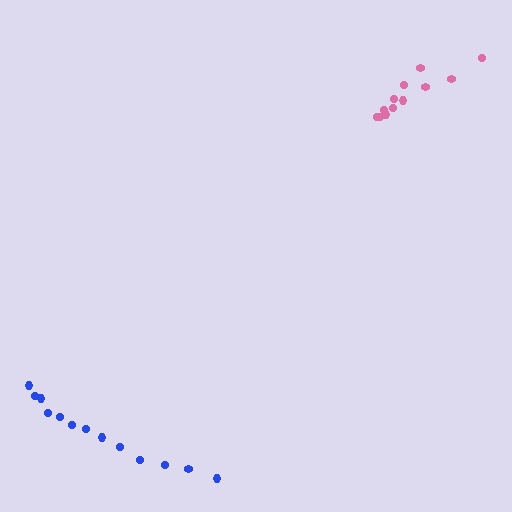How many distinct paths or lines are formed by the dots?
There are 2 distinct paths.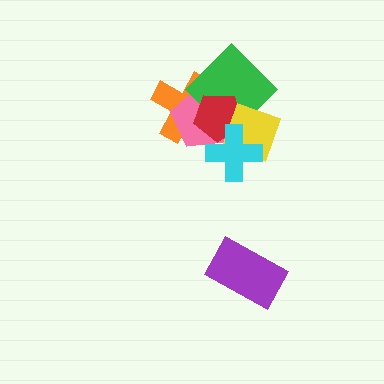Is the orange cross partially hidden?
Yes, it is partially covered by another shape.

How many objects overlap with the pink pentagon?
5 objects overlap with the pink pentagon.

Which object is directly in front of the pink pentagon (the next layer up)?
The green diamond is directly in front of the pink pentagon.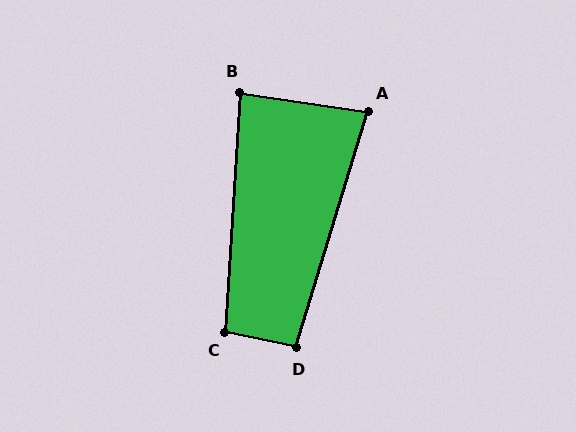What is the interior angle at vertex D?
Approximately 95 degrees (approximately right).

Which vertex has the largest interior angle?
C, at approximately 99 degrees.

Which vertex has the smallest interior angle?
A, at approximately 81 degrees.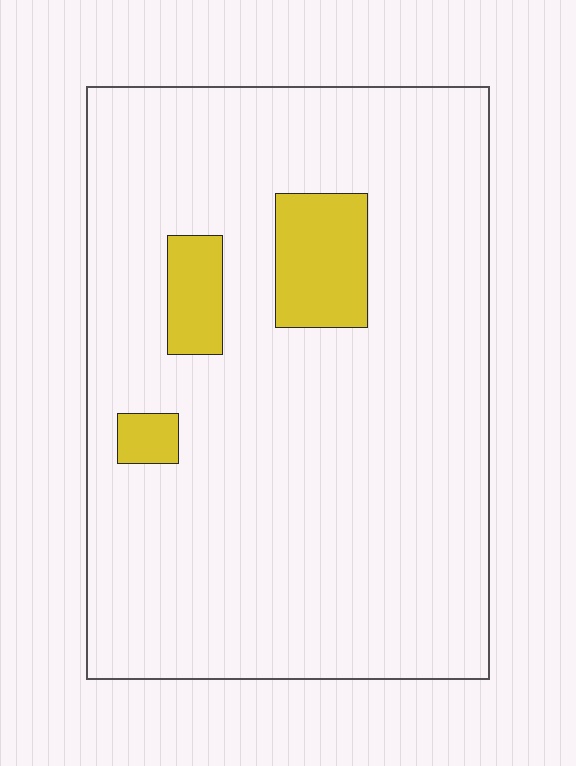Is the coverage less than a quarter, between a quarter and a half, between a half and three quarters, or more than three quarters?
Less than a quarter.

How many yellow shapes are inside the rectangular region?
3.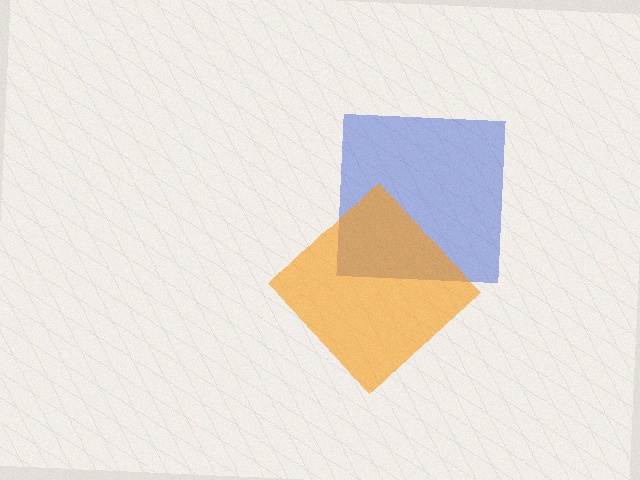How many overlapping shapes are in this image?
There are 2 overlapping shapes in the image.